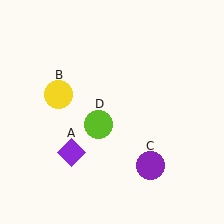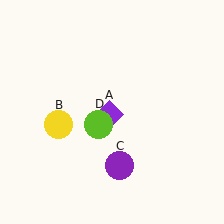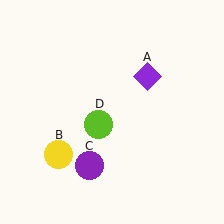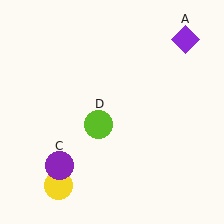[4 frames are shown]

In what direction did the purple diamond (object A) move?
The purple diamond (object A) moved up and to the right.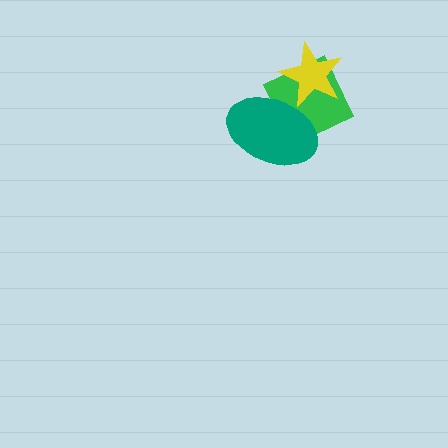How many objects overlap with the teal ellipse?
2 objects overlap with the teal ellipse.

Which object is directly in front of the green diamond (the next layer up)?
The yellow star is directly in front of the green diamond.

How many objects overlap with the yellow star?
2 objects overlap with the yellow star.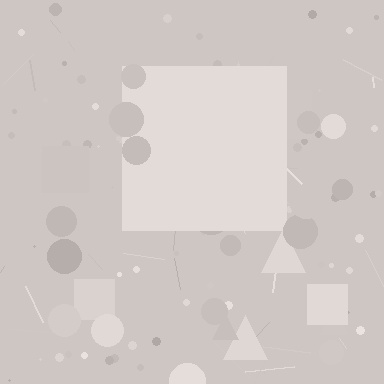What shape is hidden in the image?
A square is hidden in the image.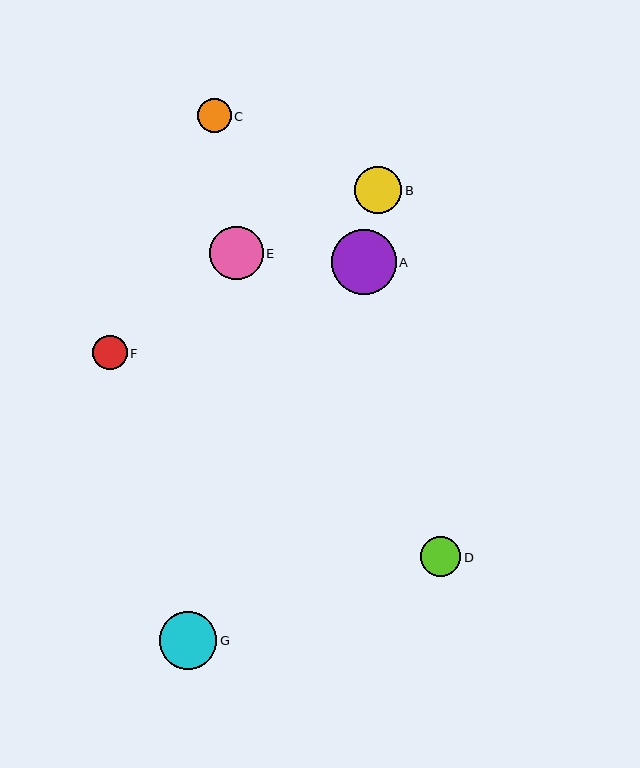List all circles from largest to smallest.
From largest to smallest: A, G, E, B, D, C, F.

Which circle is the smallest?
Circle F is the smallest with a size of approximately 34 pixels.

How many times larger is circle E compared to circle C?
Circle E is approximately 1.6 times the size of circle C.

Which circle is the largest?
Circle A is the largest with a size of approximately 64 pixels.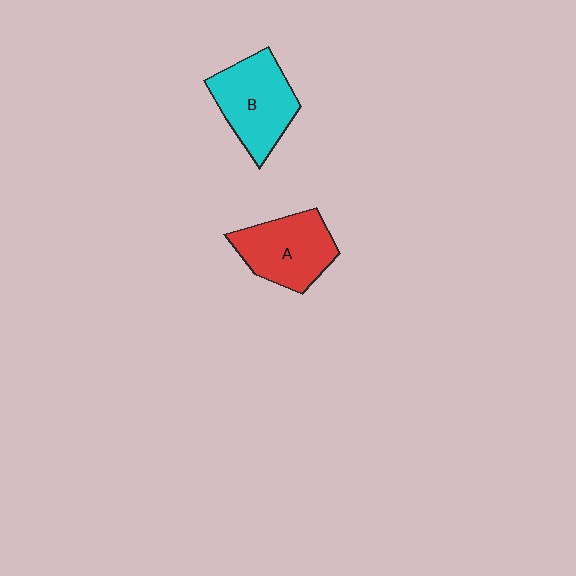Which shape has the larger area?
Shape B (cyan).